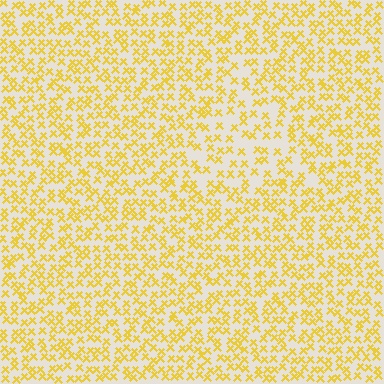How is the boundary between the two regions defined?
The boundary is defined by a change in element density (approximately 1.6x ratio). All elements are the same color, size, and shape.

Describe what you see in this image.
The image contains small yellow elements arranged at two different densities. A triangle-shaped region is visible where the elements are less densely packed than the surrounding area.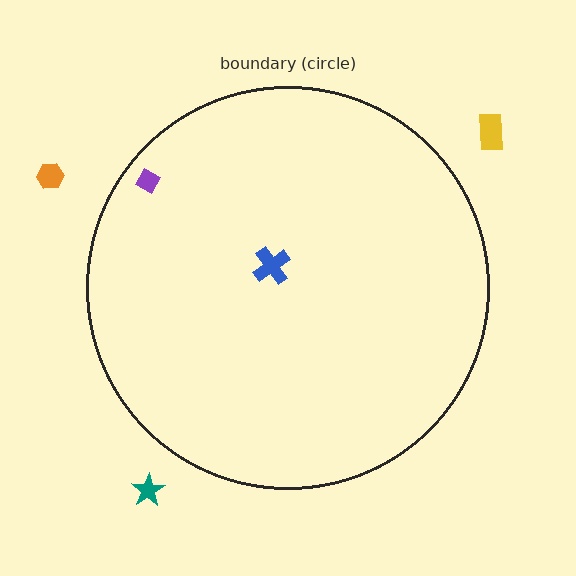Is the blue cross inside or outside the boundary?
Inside.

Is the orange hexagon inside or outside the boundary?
Outside.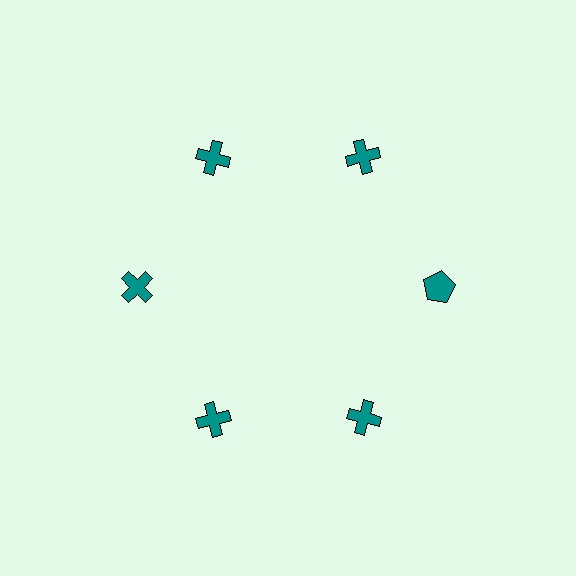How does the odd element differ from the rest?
It has a different shape: pentagon instead of cross.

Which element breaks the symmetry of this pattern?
The teal pentagon at roughly the 3 o'clock position breaks the symmetry. All other shapes are teal crosses.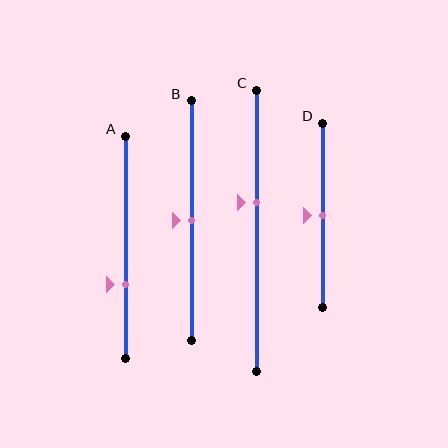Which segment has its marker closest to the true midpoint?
Segment B has its marker closest to the true midpoint.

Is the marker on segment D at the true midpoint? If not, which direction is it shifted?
Yes, the marker on segment D is at the true midpoint.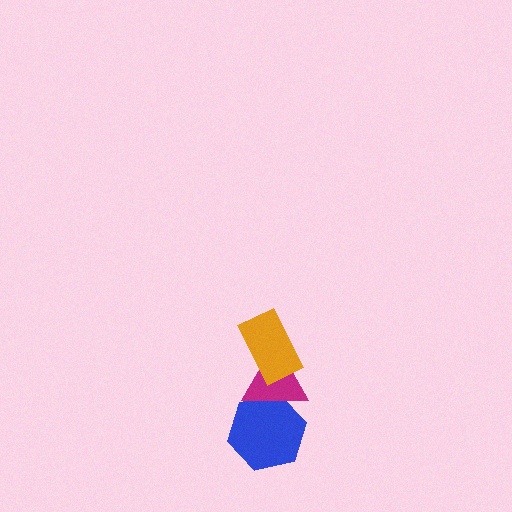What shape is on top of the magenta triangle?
The orange rectangle is on top of the magenta triangle.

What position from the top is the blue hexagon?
The blue hexagon is 3rd from the top.